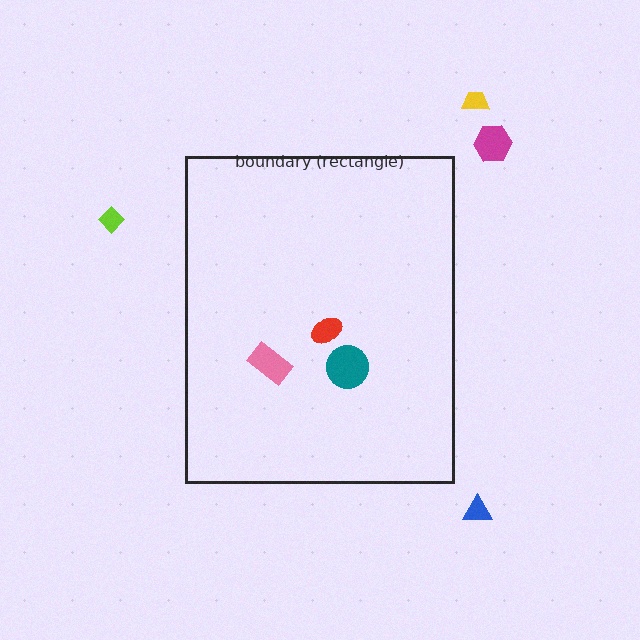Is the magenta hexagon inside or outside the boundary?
Outside.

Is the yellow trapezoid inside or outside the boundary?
Outside.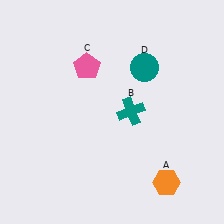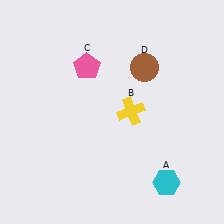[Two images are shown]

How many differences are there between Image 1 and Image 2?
There are 3 differences between the two images.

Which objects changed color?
A changed from orange to cyan. B changed from teal to yellow. D changed from teal to brown.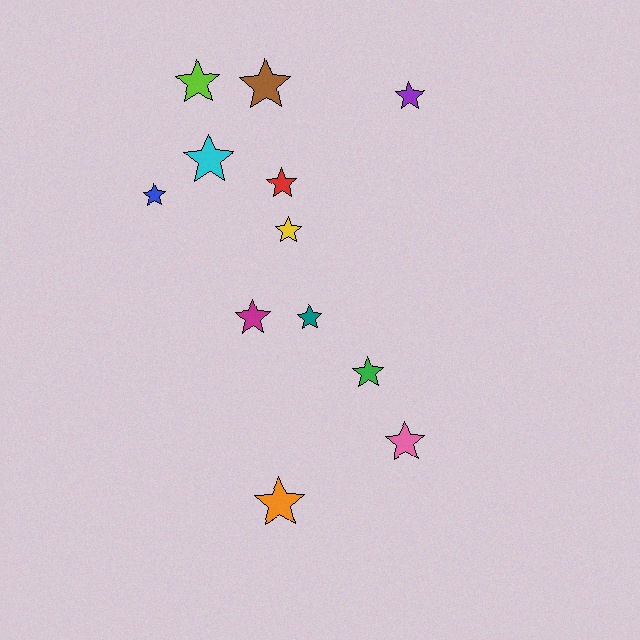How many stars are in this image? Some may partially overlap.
There are 12 stars.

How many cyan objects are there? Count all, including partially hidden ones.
There is 1 cyan object.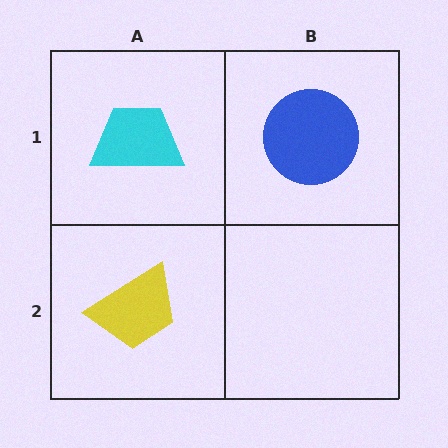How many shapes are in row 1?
2 shapes.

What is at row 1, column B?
A blue circle.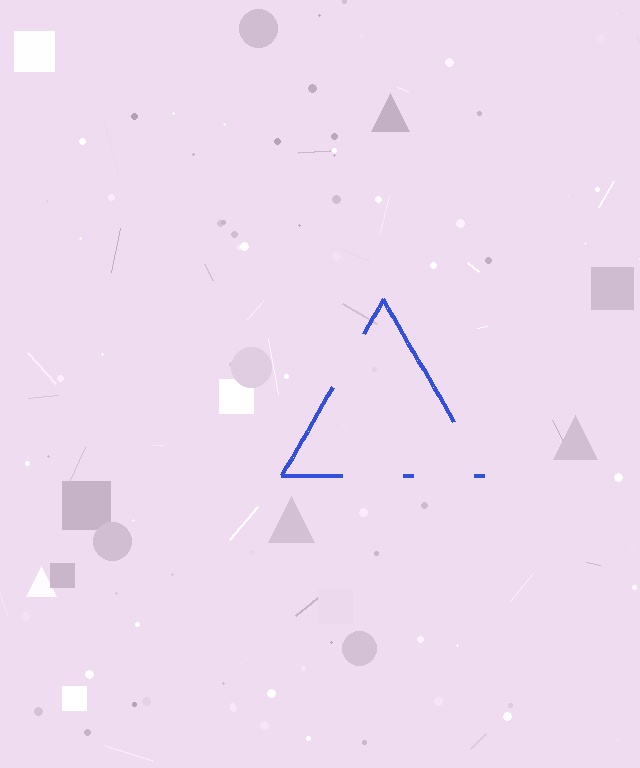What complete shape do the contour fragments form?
The contour fragments form a triangle.